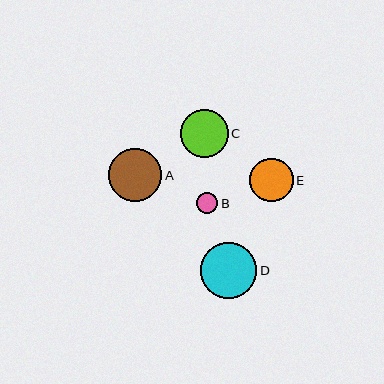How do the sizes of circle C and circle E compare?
Circle C and circle E are approximately the same size.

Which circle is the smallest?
Circle B is the smallest with a size of approximately 21 pixels.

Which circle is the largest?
Circle D is the largest with a size of approximately 56 pixels.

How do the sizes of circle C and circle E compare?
Circle C and circle E are approximately the same size.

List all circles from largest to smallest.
From largest to smallest: D, A, C, E, B.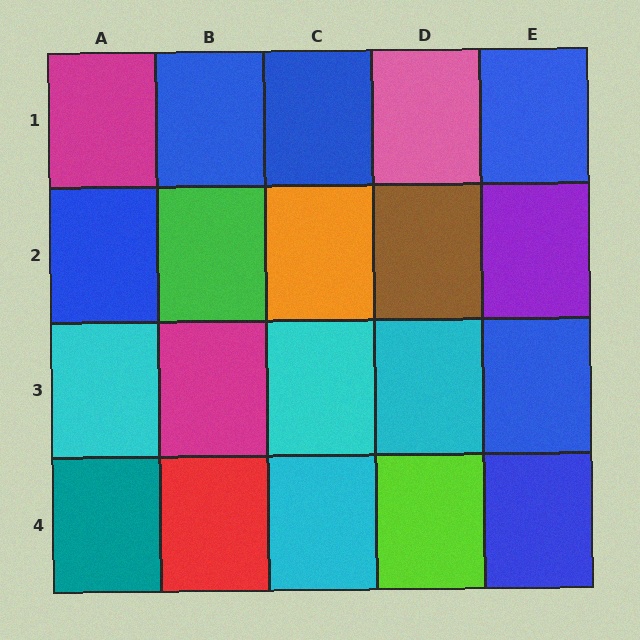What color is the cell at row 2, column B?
Green.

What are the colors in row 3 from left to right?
Cyan, magenta, cyan, cyan, blue.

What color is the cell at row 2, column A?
Blue.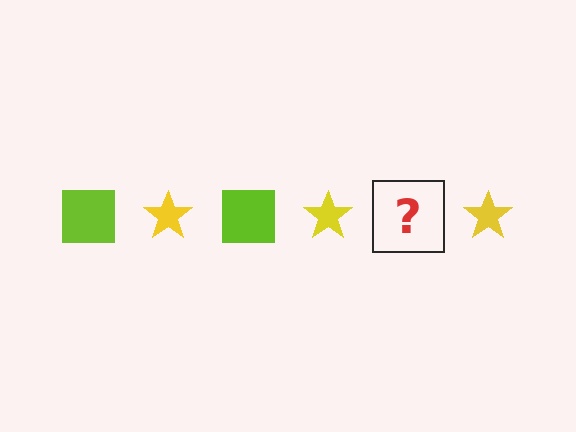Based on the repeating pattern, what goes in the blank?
The blank should be a lime square.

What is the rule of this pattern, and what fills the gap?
The rule is that the pattern alternates between lime square and yellow star. The gap should be filled with a lime square.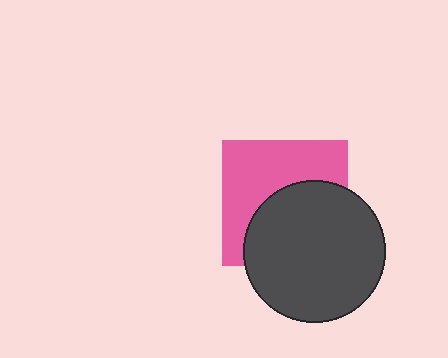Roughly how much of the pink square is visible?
About half of it is visible (roughly 51%).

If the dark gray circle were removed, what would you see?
You would see the complete pink square.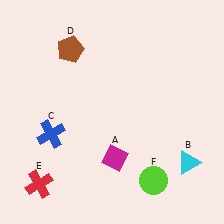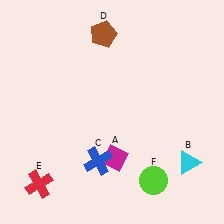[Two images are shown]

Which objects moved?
The objects that moved are: the blue cross (C), the brown pentagon (D).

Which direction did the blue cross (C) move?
The blue cross (C) moved right.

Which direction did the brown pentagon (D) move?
The brown pentagon (D) moved right.